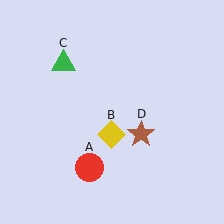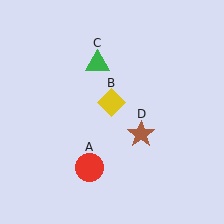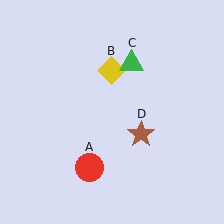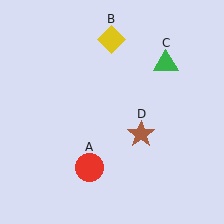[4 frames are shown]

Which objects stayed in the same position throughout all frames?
Red circle (object A) and brown star (object D) remained stationary.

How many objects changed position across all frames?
2 objects changed position: yellow diamond (object B), green triangle (object C).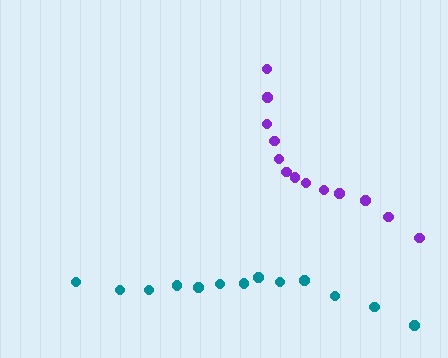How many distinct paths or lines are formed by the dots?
There are 2 distinct paths.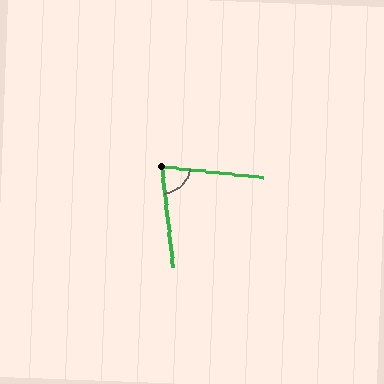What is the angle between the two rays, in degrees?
Approximately 77 degrees.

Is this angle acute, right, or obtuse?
It is acute.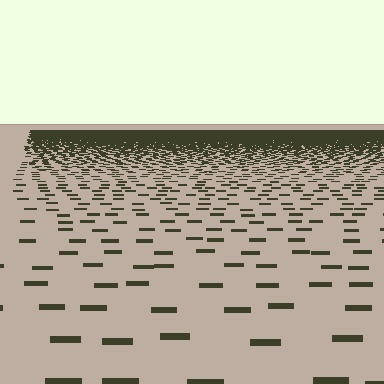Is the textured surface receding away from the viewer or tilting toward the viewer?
The surface is receding away from the viewer. Texture elements get smaller and denser toward the top.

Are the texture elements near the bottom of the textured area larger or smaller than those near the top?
Larger. Near the bottom, elements are closer to the viewer and appear at a bigger on-screen size.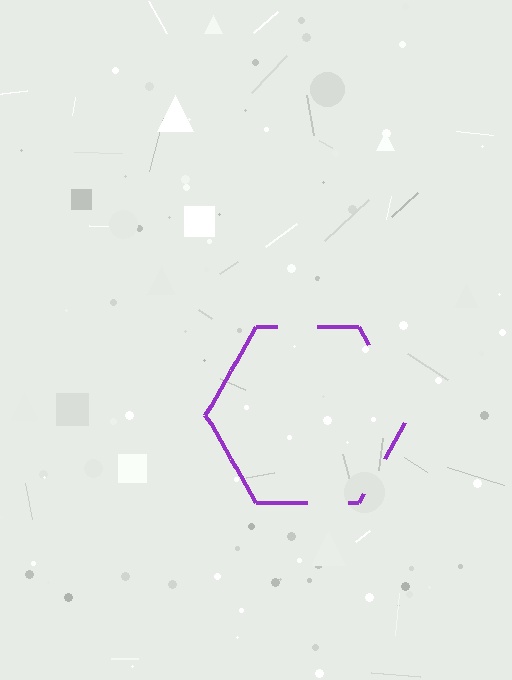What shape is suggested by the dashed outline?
The dashed outline suggests a hexagon.